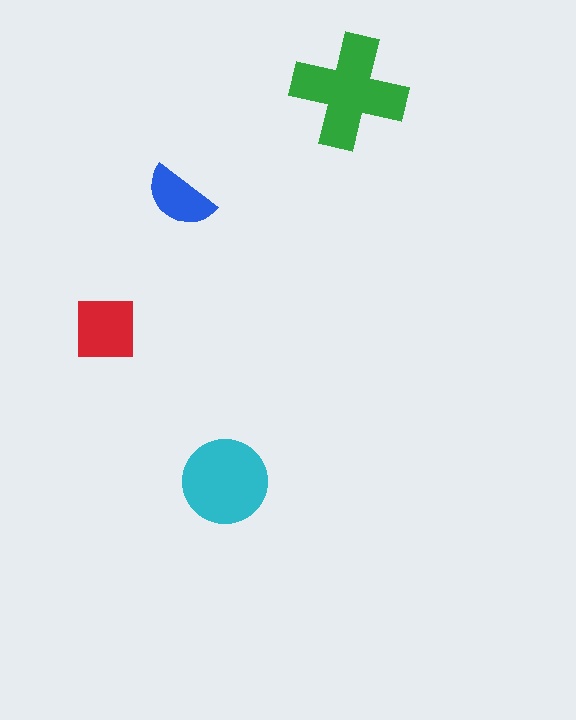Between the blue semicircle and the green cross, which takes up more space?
The green cross.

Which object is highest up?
The green cross is topmost.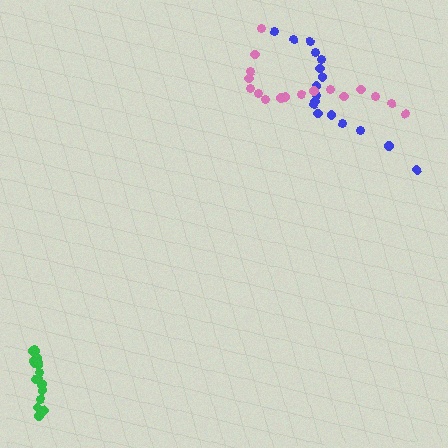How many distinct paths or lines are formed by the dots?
There are 3 distinct paths.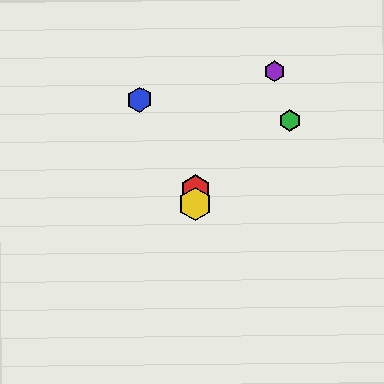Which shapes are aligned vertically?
The red hexagon, the yellow hexagon are aligned vertically.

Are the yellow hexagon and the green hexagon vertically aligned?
No, the yellow hexagon is at x≈196 and the green hexagon is at x≈290.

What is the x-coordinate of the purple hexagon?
The purple hexagon is at x≈274.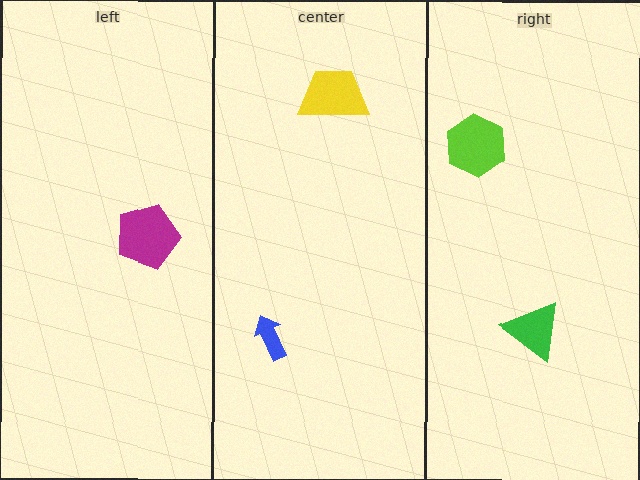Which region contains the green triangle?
The right region.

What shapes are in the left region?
The magenta pentagon.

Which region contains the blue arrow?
The center region.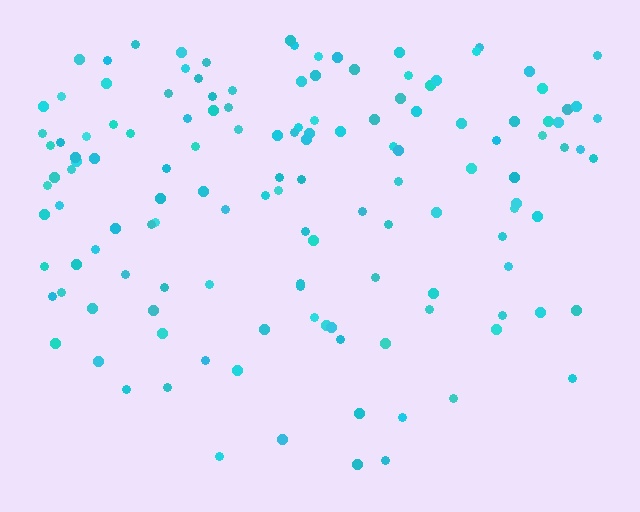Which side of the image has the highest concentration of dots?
The top.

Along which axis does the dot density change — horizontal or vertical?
Vertical.